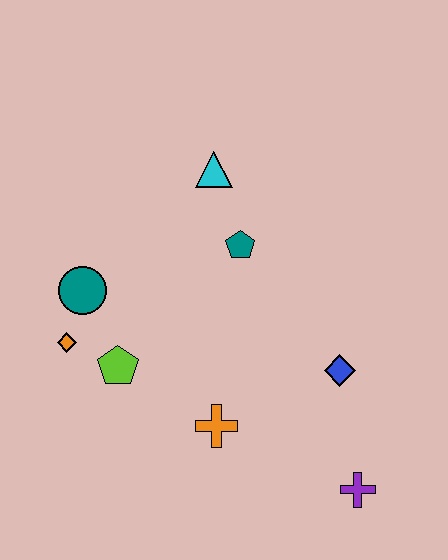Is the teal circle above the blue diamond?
Yes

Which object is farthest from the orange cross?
The cyan triangle is farthest from the orange cross.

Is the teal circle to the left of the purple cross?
Yes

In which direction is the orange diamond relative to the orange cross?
The orange diamond is to the left of the orange cross.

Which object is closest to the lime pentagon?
The orange diamond is closest to the lime pentagon.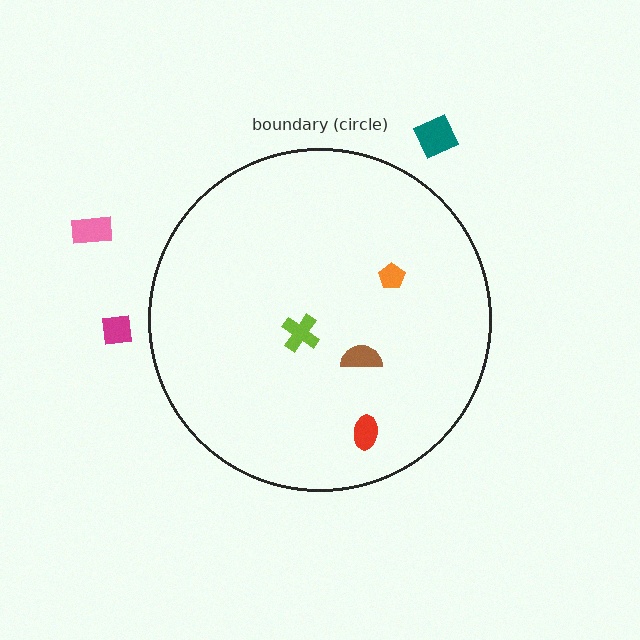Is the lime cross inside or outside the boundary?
Inside.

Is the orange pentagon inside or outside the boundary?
Inside.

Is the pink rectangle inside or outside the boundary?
Outside.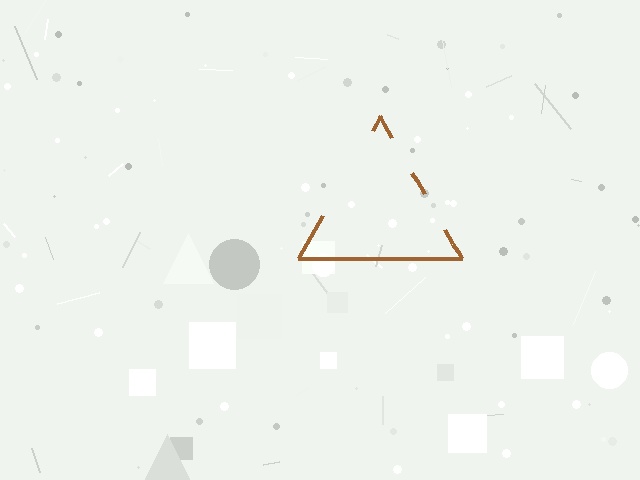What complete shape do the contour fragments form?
The contour fragments form a triangle.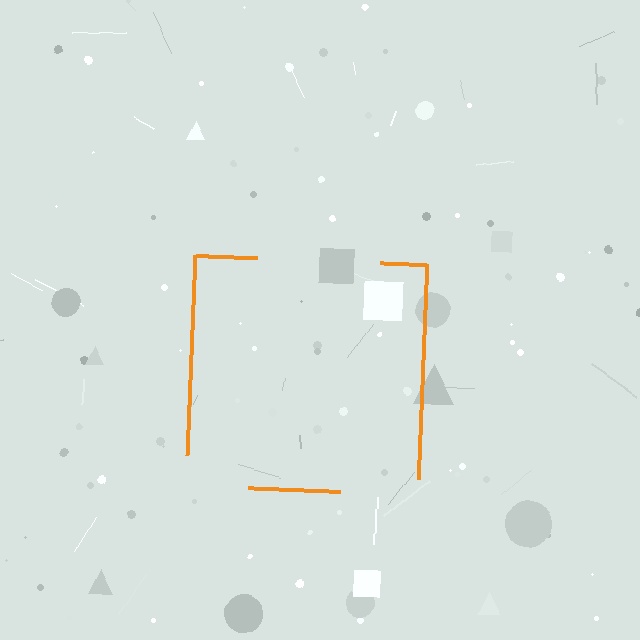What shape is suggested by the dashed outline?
The dashed outline suggests a square.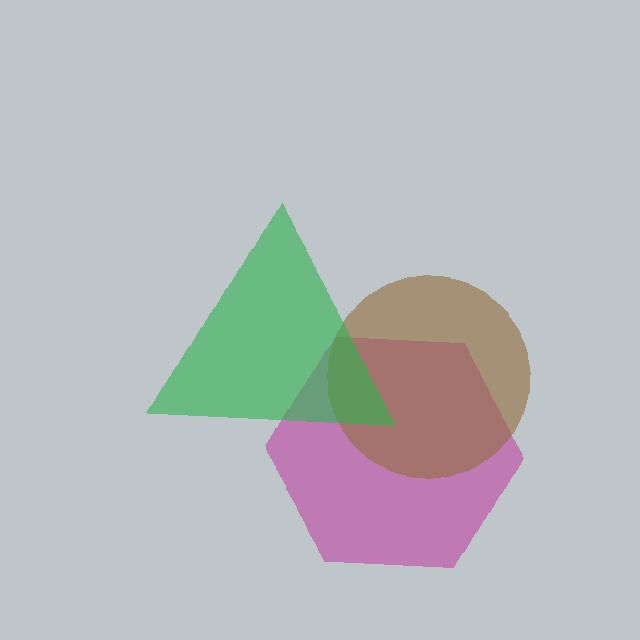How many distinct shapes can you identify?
There are 3 distinct shapes: a magenta hexagon, a brown circle, a green triangle.